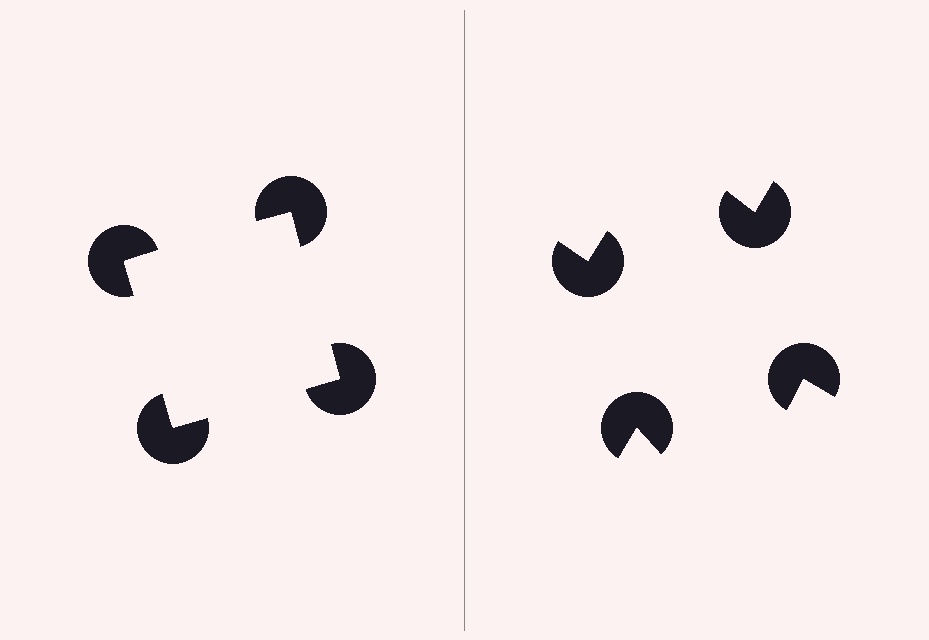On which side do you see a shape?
An illusory square appears on the left side. On the right side the wedge cuts are rotated, so no coherent shape forms.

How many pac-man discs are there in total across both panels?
8 — 4 on each side.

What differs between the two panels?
The pac-man discs are positioned identically on both sides; only the wedge orientations differ. On the left they align to a square; on the right they are misaligned.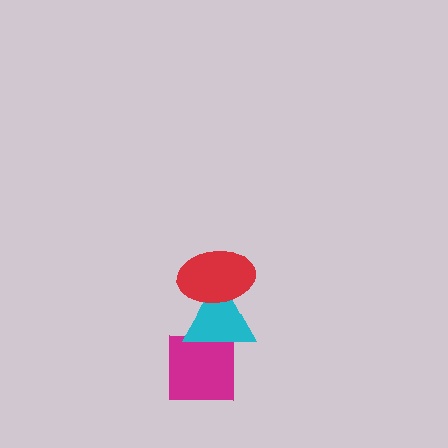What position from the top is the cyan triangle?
The cyan triangle is 2nd from the top.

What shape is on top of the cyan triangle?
The red ellipse is on top of the cyan triangle.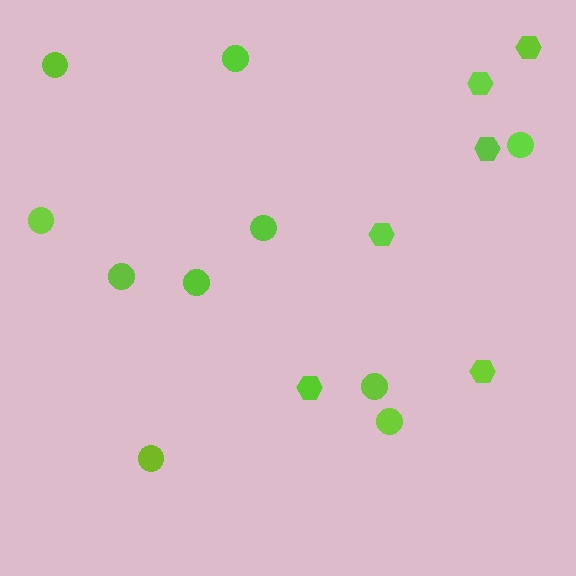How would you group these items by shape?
There are 2 groups: one group of hexagons (6) and one group of circles (10).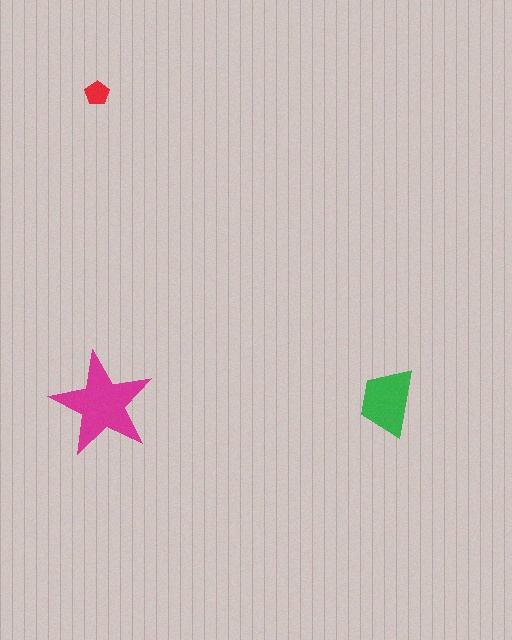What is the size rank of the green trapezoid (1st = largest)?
2nd.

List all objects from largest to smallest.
The magenta star, the green trapezoid, the red pentagon.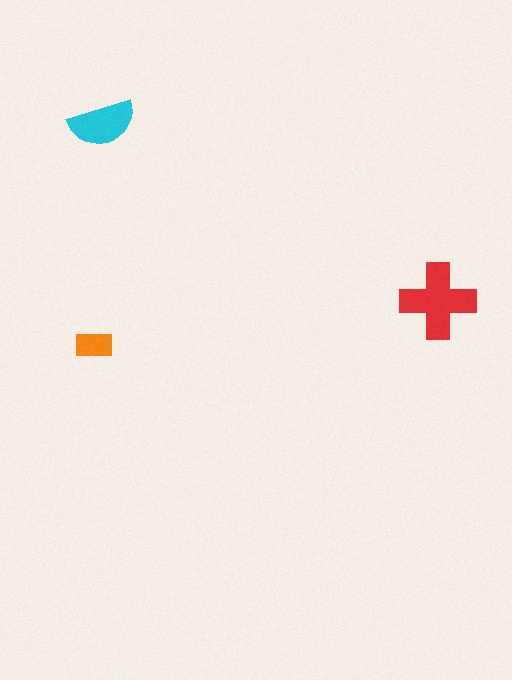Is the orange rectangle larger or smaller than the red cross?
Smaller.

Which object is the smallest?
The orange rectangle.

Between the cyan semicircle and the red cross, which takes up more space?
The red cross.